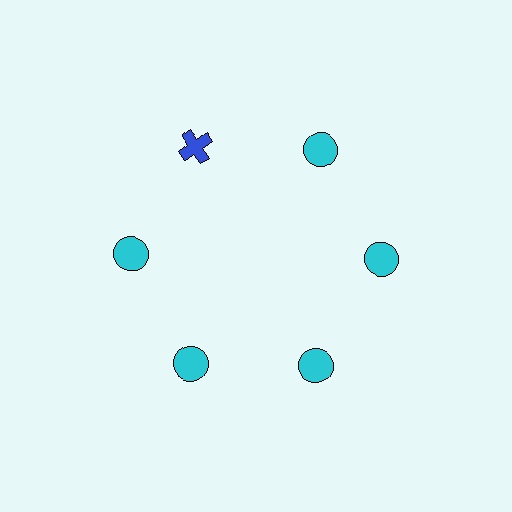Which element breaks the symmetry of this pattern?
The blue cross at roughly the 11 o'clock position breaks the symmetry. All other shapes are cyan circles.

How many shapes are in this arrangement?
There are 6 shapes arranged in a ring pattern.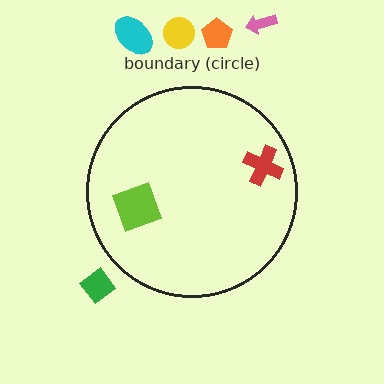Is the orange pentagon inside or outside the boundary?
Outside.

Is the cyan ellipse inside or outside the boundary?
Outside.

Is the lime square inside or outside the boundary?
Inside.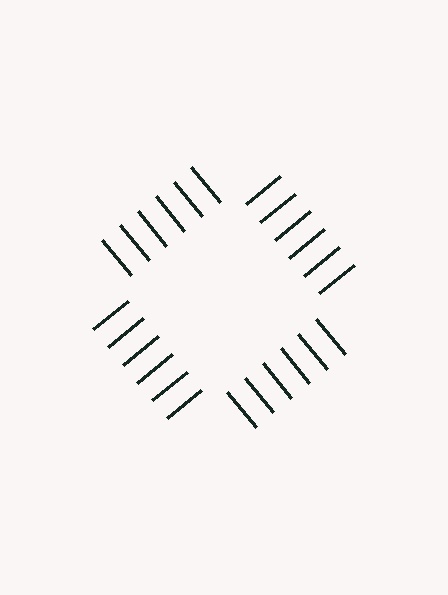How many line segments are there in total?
24 — 6 along each of the 4 edges.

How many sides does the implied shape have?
4 sides — the line-ends trace a square.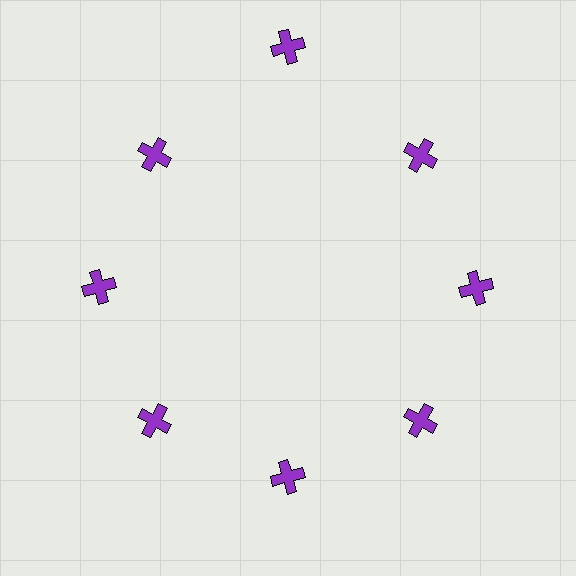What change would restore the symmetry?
The symmetry would be restored by moving it inward, back onto the ring so that all 8 crosses sit at equal angles and equal distance from the center.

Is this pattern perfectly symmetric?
No. The 8 purple crosses are arranged in a ring, but one element near the 12 o'clock position is pushed outward from the center, breaking the 8-fold rotational symmetry.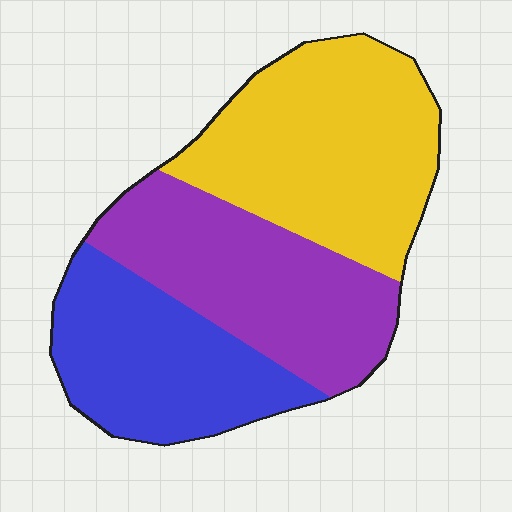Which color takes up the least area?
Blue, at roughly 30%.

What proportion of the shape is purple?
Purple covers roughly 35% of the shape.